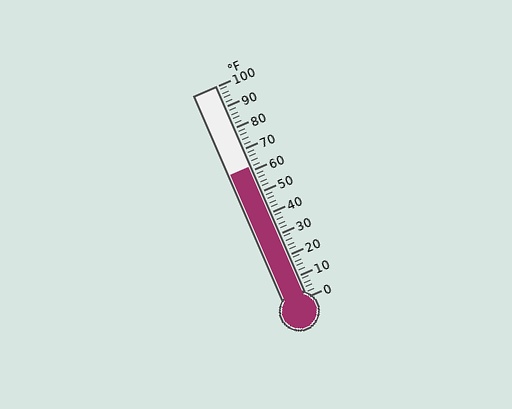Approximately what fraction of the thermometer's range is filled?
The thermometer is filled to approximately 60% of its range.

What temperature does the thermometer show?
The thermometer shows approximately 62°F.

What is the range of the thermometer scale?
The thermometer scale ranges from 0°F to 100°F.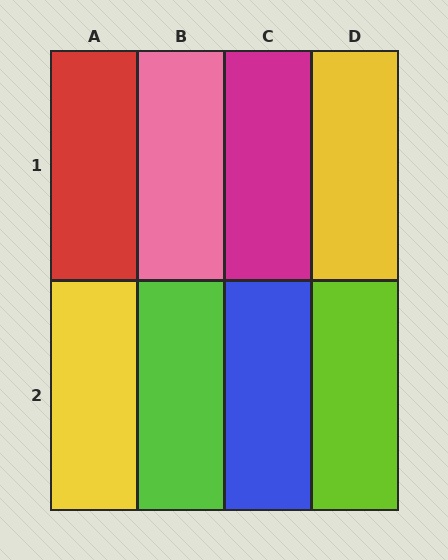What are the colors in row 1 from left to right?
Red, pink, magenta, yellow.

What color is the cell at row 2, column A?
Yellow.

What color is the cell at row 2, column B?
Lime.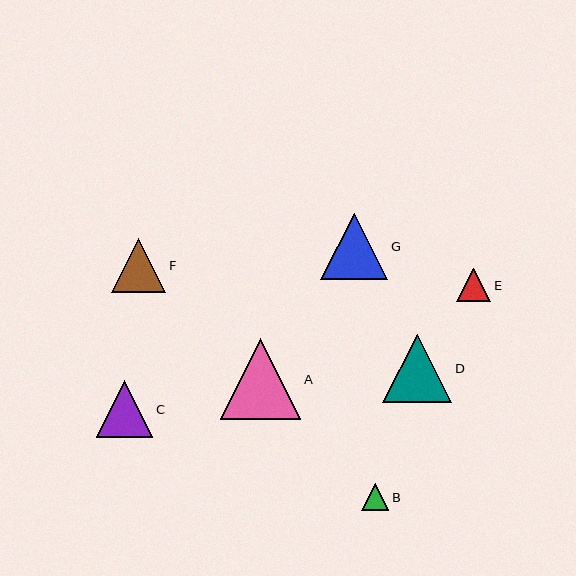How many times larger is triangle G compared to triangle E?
Triangle G is approximately 2.0 times the size of triangle E.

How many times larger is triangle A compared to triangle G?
Triangle A is approximately 1.2 times the size of triangle G.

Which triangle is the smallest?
Triangle B is the smallest with a size of approximately 27 pixels.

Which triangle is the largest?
Triangle A is the largest with a size of approximately 81 pixels.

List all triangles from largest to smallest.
From largest to smallest: A, D, G, C, F, E, B.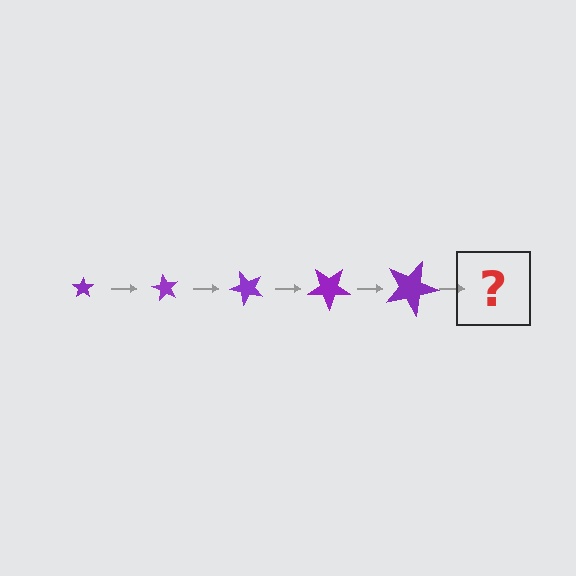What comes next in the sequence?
The next element should be a star, larger than the previous one and rotated 300 degrees from the start.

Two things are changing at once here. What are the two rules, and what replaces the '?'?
The two rules are that the star grows larger each step and it rotates 60 degrees each step. The '?' should be a star, larger than the previous one and rotated 300 degrees from the start.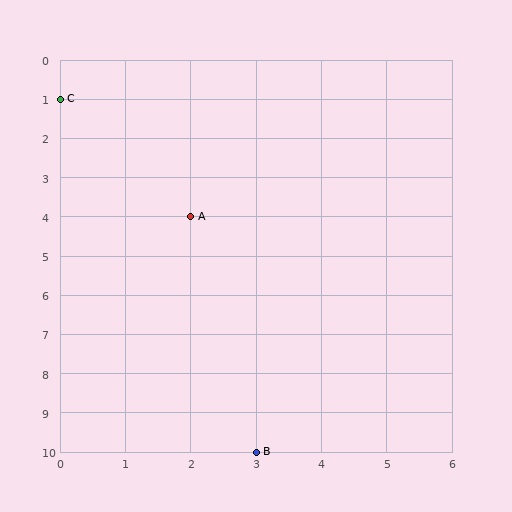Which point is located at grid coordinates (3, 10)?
Point B is at (3, 10).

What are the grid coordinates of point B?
Point B is at grid coordinates (3, 10).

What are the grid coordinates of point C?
Point C is at grid coordinates (0, 1).